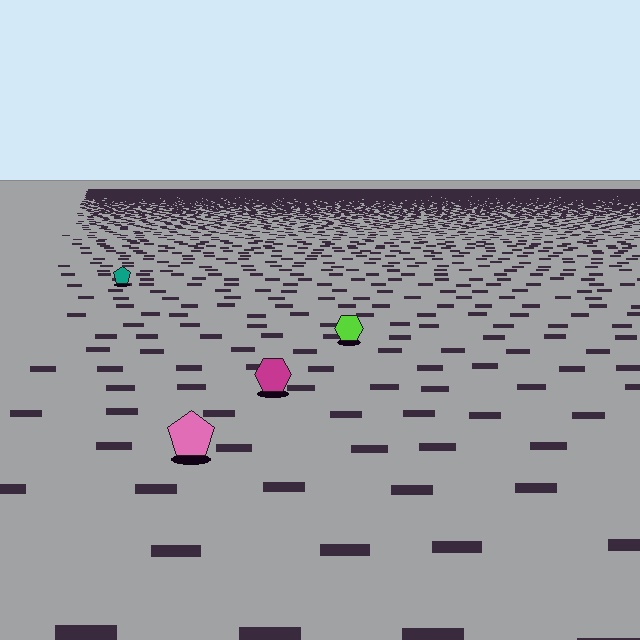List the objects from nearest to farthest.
From nearest to farthest: the pink pentagon, the magenta hexagon, the lime hexagon, the teal pentagon.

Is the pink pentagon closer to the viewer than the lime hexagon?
Yes. The pink pentagon is closer — you can tell from the texture gradient: the ground texture is coarser near it.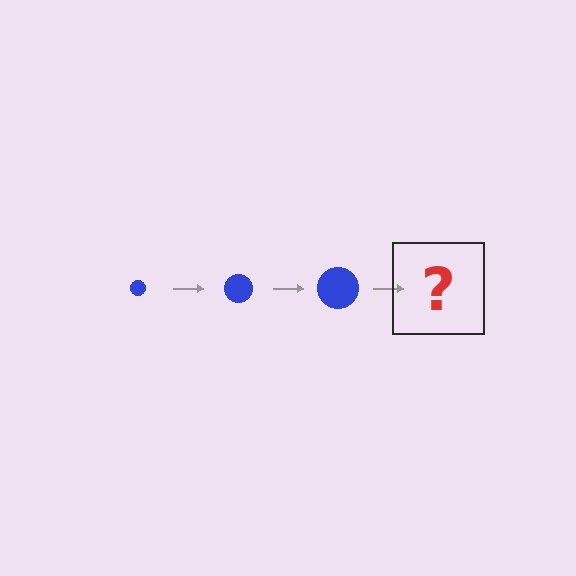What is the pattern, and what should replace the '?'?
The pattern is that the circle gets progressively larger each step. The '?' should be a blue circle, larger than the previous one.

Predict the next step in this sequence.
The next step is a blue circle, larger than the previous one.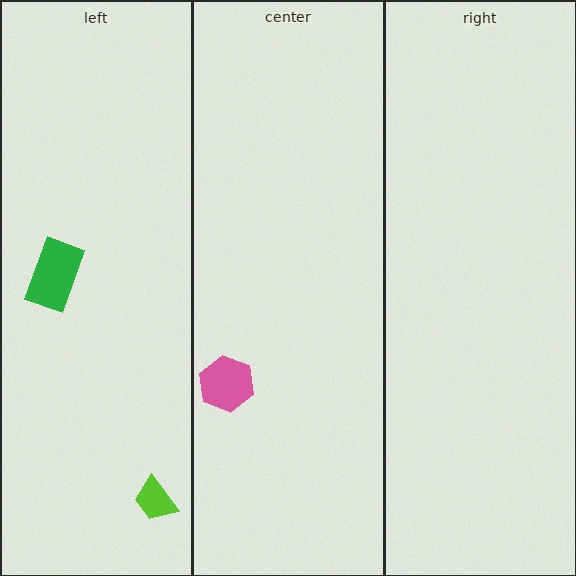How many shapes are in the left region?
2.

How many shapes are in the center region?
1.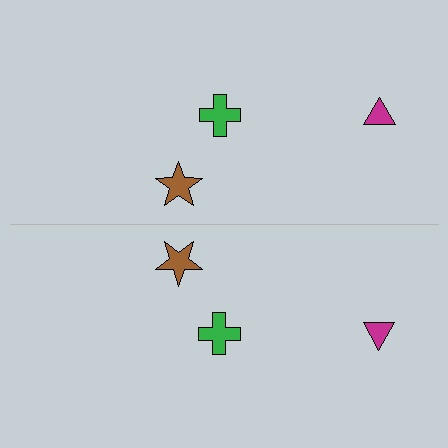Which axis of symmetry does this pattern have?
The pattern has a horizontal axis of symmetry running through the center of the image.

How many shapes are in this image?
There are 6 shapes in this image.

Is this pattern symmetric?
Yes, this pattern has bilateral (reflection) symmetry.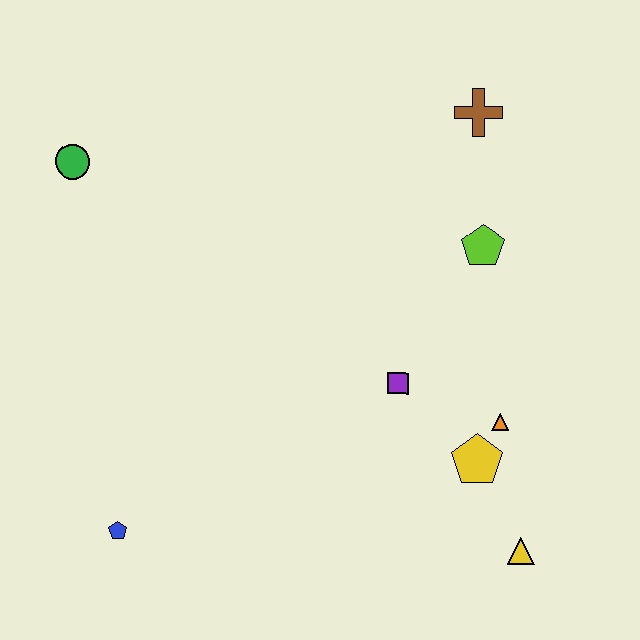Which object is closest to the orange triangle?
The yellow pentagon is closest to the orange triangle.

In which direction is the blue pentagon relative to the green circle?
The blue pentagon is below the green circle.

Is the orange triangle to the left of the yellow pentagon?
No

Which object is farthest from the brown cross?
The blue pentagon is farthest from the brown cross.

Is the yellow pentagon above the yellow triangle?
Yes